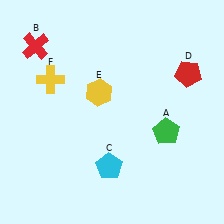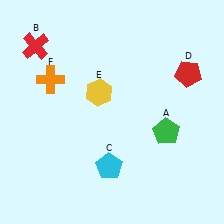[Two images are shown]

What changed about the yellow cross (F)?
In Image 1, F is yellow. In Image 2, it changed to orange.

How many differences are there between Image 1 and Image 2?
There is 1 difference between the two images.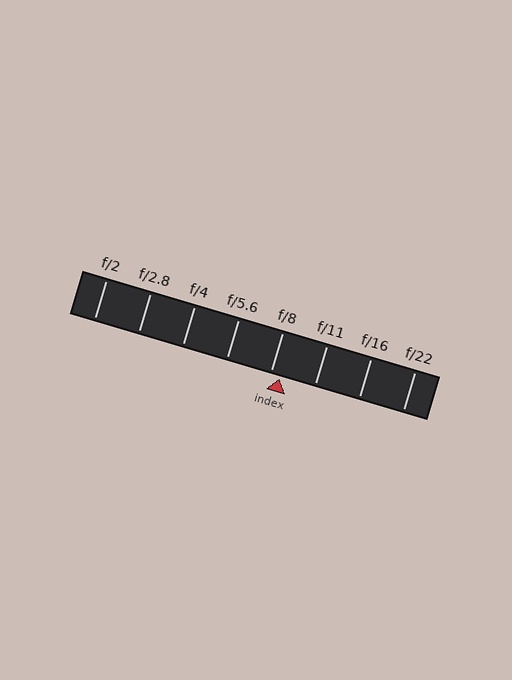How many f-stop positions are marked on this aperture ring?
There are 8 f-stop positions marked.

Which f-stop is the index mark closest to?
The index mark is closest to f/8.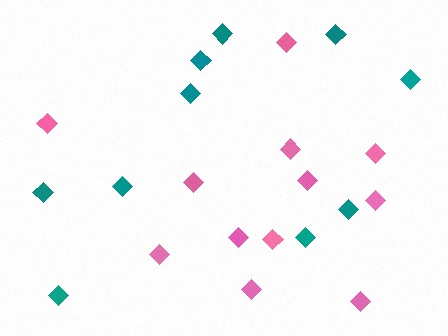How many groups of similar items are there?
There are 2 groups: one group of pink diamonds (12) and one group of teal diamonds (10).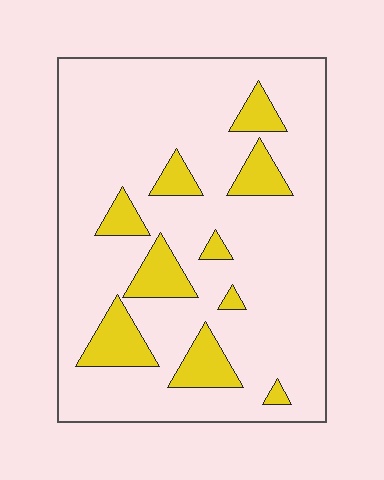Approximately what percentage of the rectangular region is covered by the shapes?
Approximately 15%.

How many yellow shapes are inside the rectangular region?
10.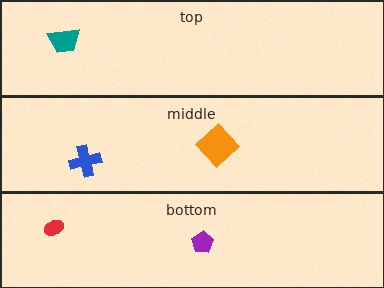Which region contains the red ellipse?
The bottom region.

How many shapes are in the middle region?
2.